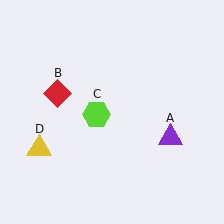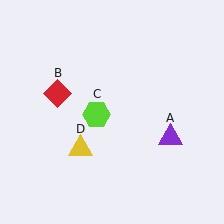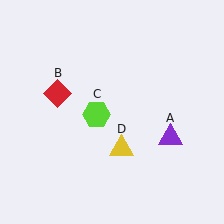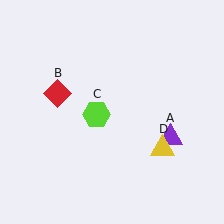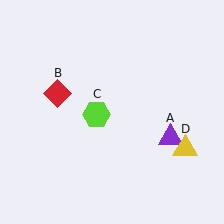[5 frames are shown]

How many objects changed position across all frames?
1 object changed position: yellow triangle (object D).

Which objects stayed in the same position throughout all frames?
Purple triangle (object A) and red diamond (object B) and lime hexagon (object C) remained stationary.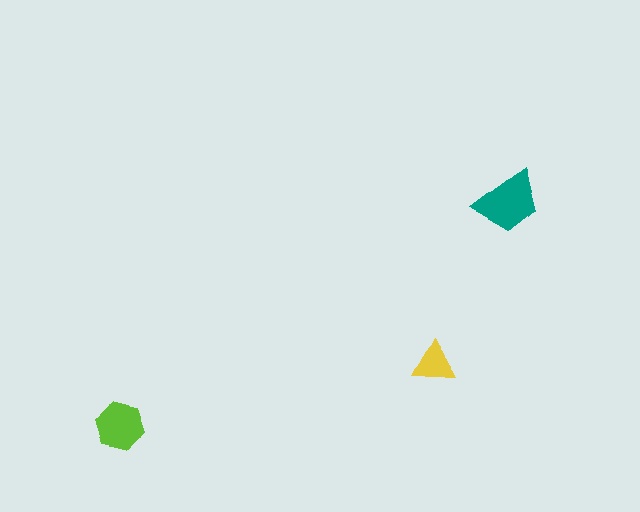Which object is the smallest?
The yellow triangle.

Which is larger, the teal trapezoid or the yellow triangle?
The teal trapezoid.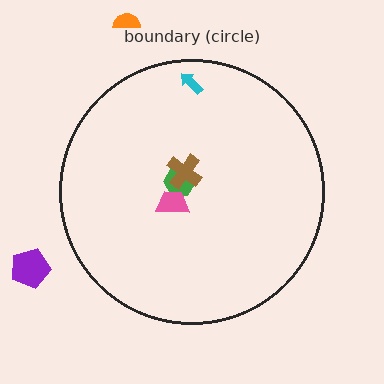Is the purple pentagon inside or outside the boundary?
Outside.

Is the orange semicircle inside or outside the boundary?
Outside.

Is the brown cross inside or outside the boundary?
Inside.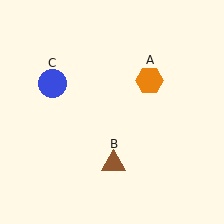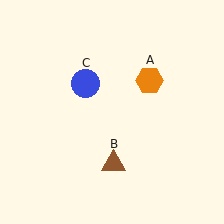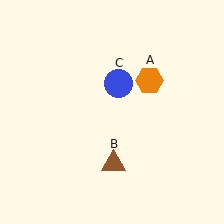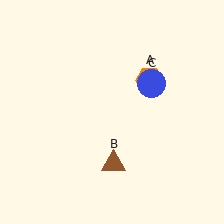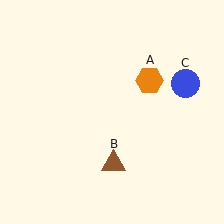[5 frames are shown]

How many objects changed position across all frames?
1 object changed position: blue circle (object C).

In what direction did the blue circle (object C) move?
The blue circle (object C) moved right.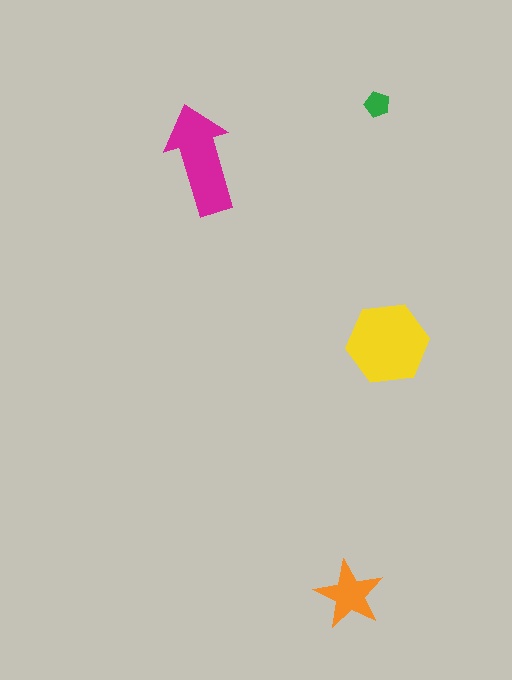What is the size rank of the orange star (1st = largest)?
3rd.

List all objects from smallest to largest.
The green pentagon, the orange star, the magenta arrow, the yellow hexagon.